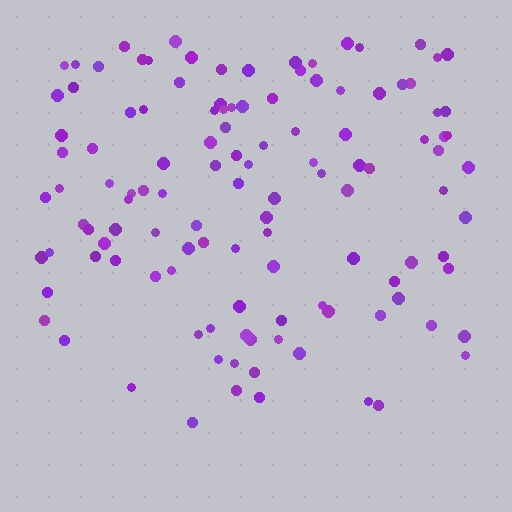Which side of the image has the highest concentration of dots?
The top.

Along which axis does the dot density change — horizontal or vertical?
Vertical.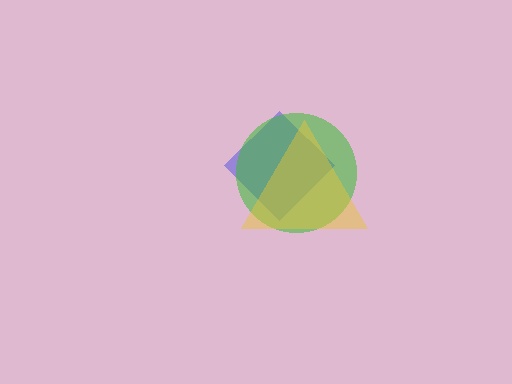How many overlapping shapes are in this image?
There are 3 overlapping shapes in the image.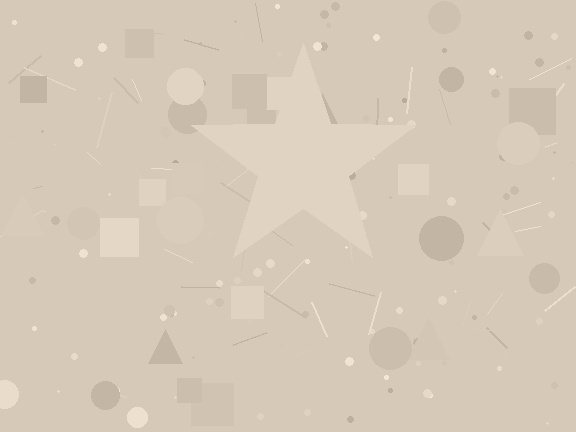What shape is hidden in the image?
A star is hidden in the image.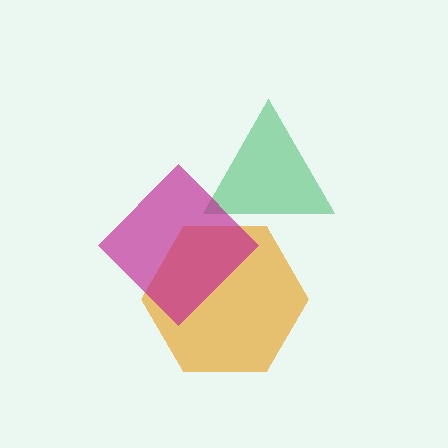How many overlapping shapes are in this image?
There are 3 overlapping shapes in the image.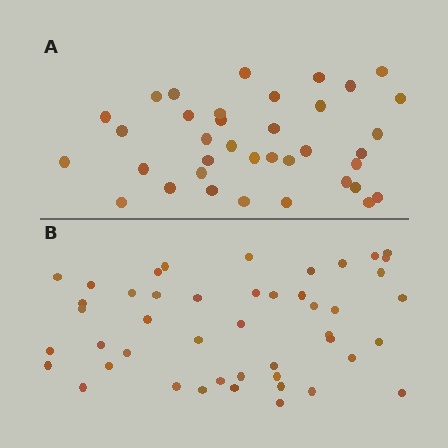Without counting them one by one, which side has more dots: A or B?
Region B (the bottom region) has more dots.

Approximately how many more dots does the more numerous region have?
Region B has roughly 8 or so more dots than region A.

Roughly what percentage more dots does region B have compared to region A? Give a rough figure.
About 25% more.